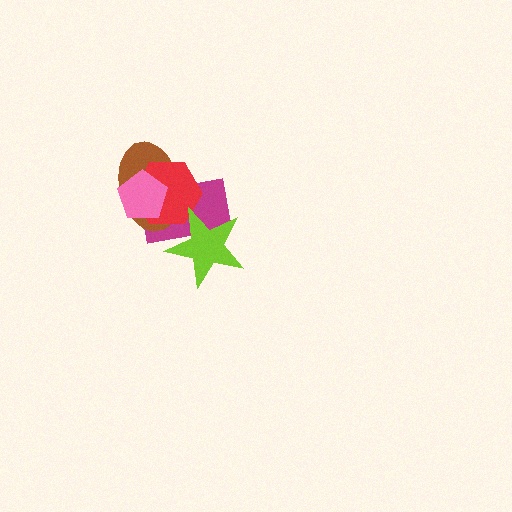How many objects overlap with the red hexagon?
4 objects overlap with the red hexagon.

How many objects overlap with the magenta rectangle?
4 objects overlap with the magenta rectangle.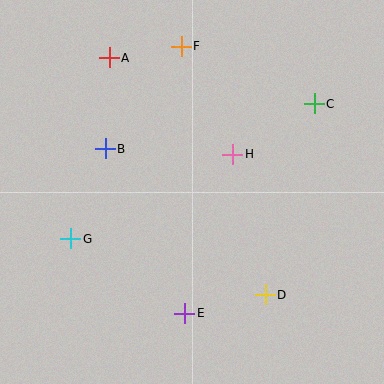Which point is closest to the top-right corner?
Point C is closest to the top-right corner.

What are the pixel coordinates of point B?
Point B is at (105, 149).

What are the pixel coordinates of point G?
Point G is at (71, 239).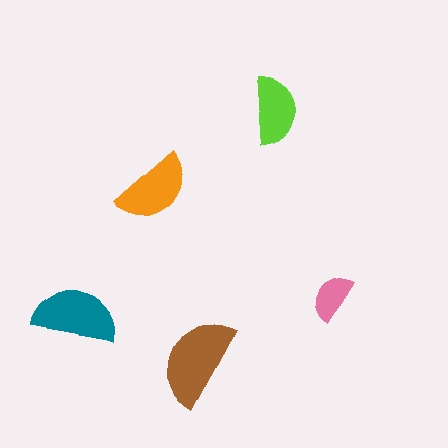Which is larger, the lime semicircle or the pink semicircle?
The lime one.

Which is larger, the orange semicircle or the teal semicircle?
The teal one.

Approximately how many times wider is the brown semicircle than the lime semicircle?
About 1.5 times wider.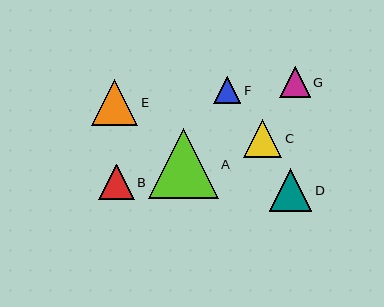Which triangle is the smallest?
Triangle F is the smallest with a size of approximately 27 pixels.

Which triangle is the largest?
Triangle A is the largest with a size of approximately 70 pixels.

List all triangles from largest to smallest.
From largest to smallest: A, E, D, C, B, G, F.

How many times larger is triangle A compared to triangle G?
Triangle A is approximately 2.3 times the size of triangle G.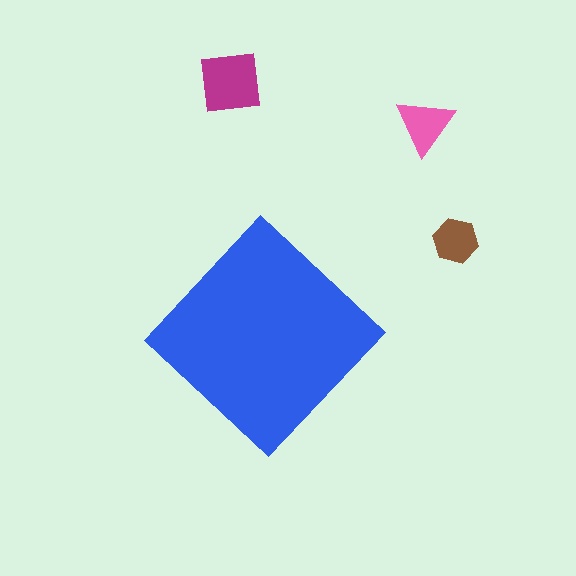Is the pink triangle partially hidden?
No, the pink triangle is fully visible.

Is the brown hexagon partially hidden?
No, the brown hexagon is fully visible.